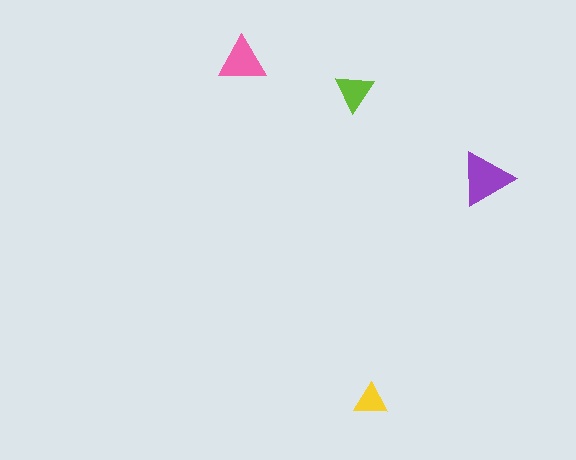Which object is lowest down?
The yellow triangle is bottommost.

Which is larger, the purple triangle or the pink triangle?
The purple one.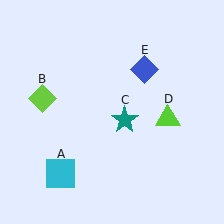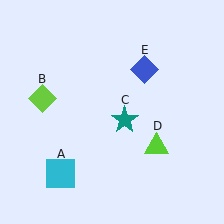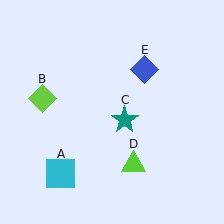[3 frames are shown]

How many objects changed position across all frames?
1 object changed position: lime triangle (object D).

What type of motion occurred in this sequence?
The lime triangle (object D) rotated clockwise around the center of the scene.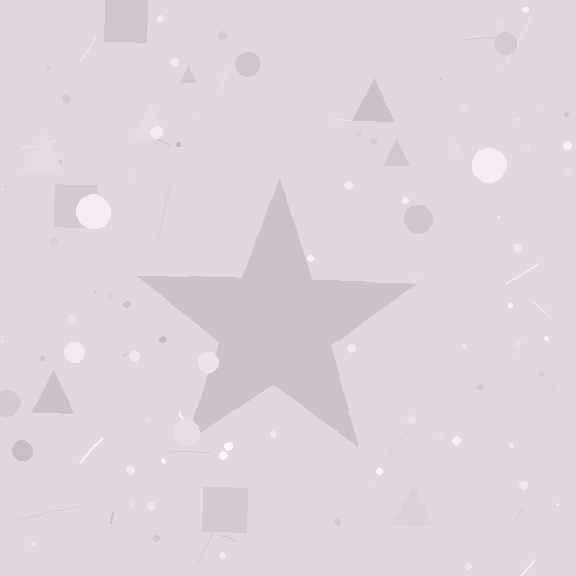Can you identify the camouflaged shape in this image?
The camouflaged shape is a star.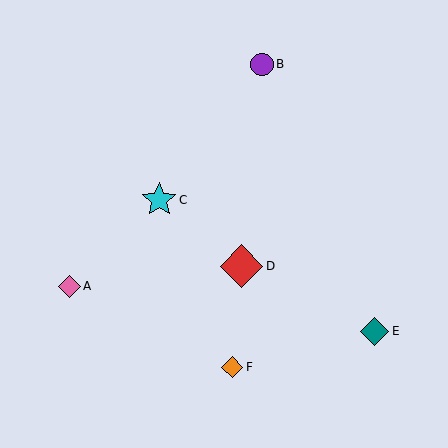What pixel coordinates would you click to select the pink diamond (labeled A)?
Click at (69, 287) to select the pink diamond A.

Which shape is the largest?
The red diamond (labeled D) is the largest.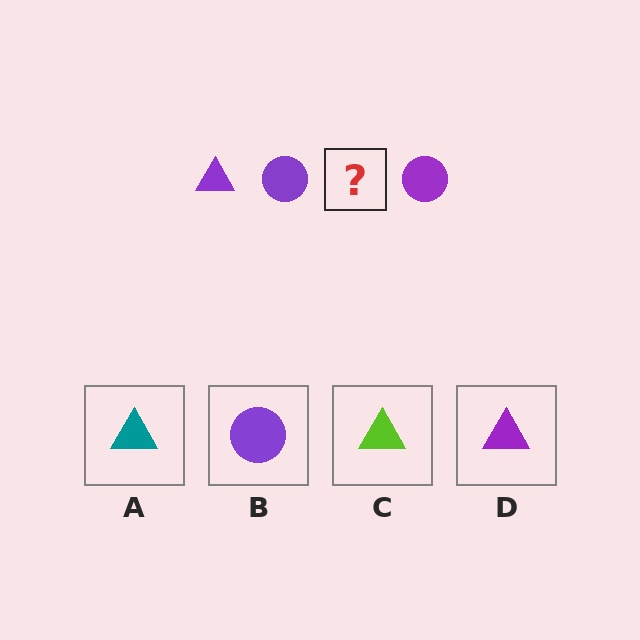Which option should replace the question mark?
Option D.